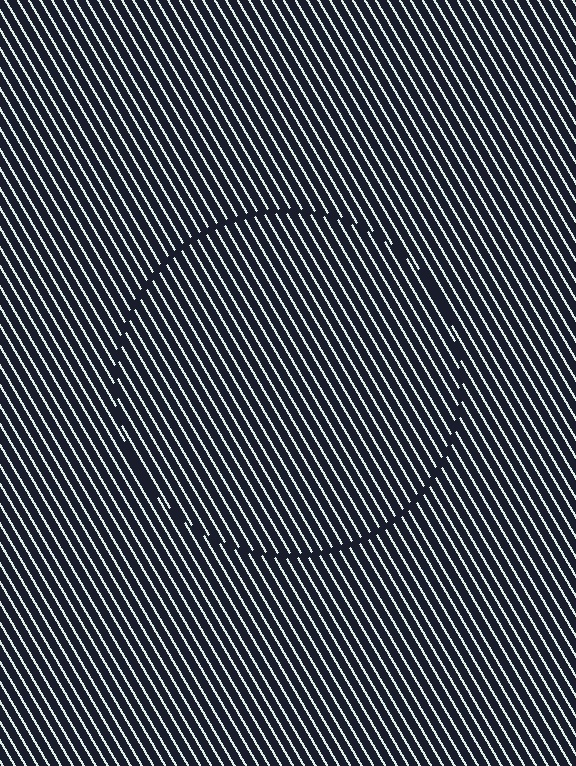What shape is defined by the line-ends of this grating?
An illusory circle. The interior of the shape contains the same grating, shifted by half a period — the contour is defined by the phase discontinuity where line-ends from the inner and outer gratings abut.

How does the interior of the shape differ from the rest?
The interior of the shape contains the same grating, shifted by half a period — the contour is defined by the phase discontinuity where line-ends from the inner and outer gratings abut.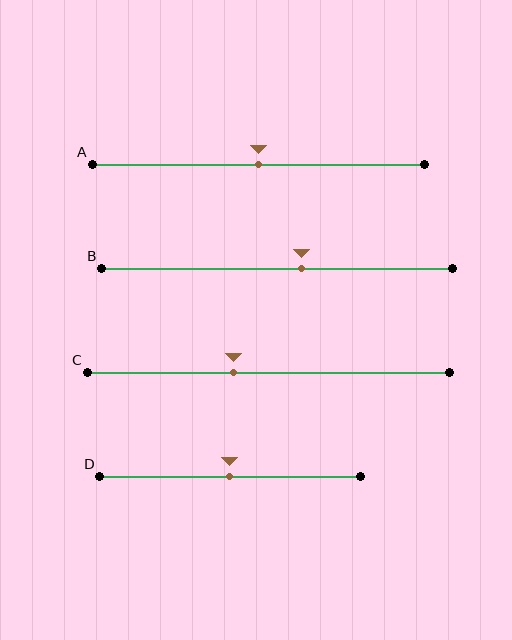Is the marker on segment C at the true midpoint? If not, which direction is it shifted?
No, the marker on segment C is shifted to the left by about 9% of the segment length.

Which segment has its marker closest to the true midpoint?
Segment A has its marker closest to the true midpoint.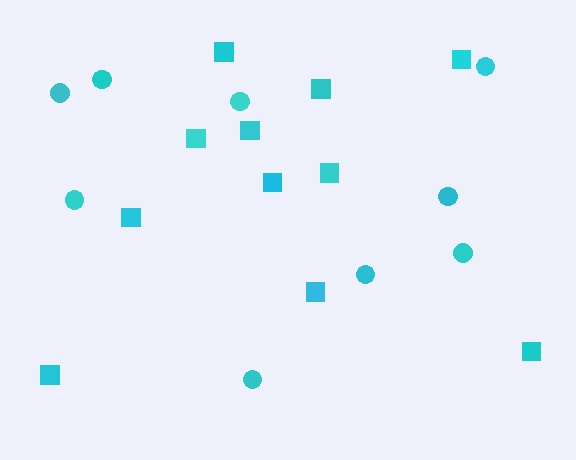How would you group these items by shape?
There are 2 groups: one group of circles (9) and one group of squares (11).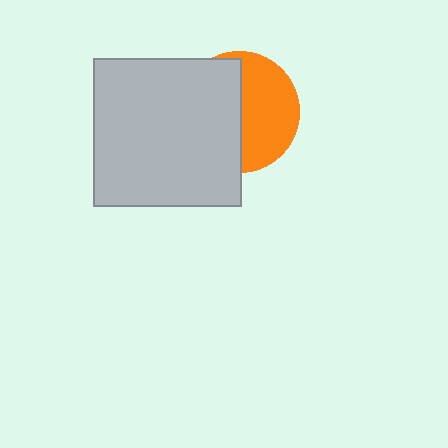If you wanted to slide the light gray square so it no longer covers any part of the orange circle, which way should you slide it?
Slide it left — that is the most direct way to separate the two shapes.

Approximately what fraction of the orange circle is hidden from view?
Roughly 51% of the orange circle is hidden behind the light gray square.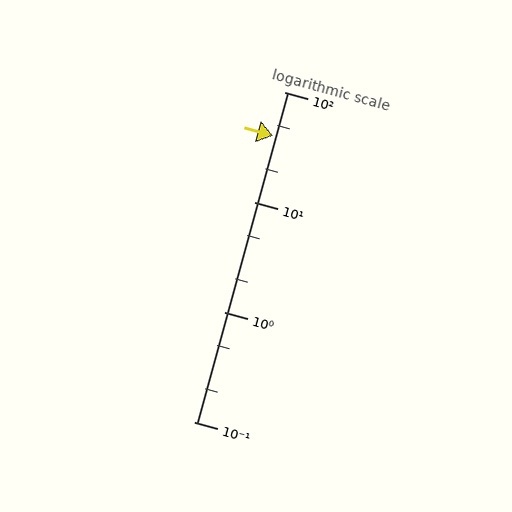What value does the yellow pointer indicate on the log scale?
The pointer indicates approximately 40.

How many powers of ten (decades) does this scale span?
The scale spans 3 decades, from 0.1 to 100.